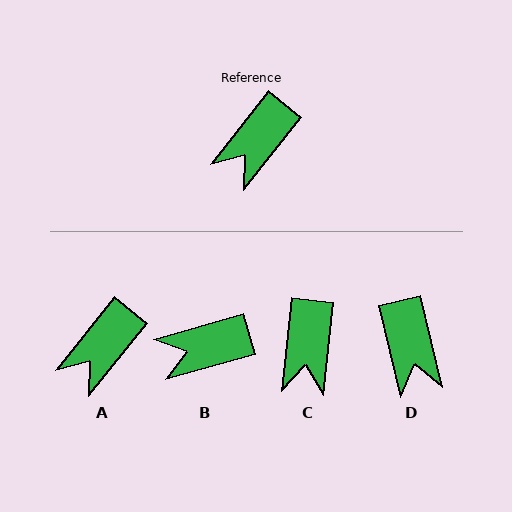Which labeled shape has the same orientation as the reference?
A.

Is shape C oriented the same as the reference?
No, it is off by about 32 degrees.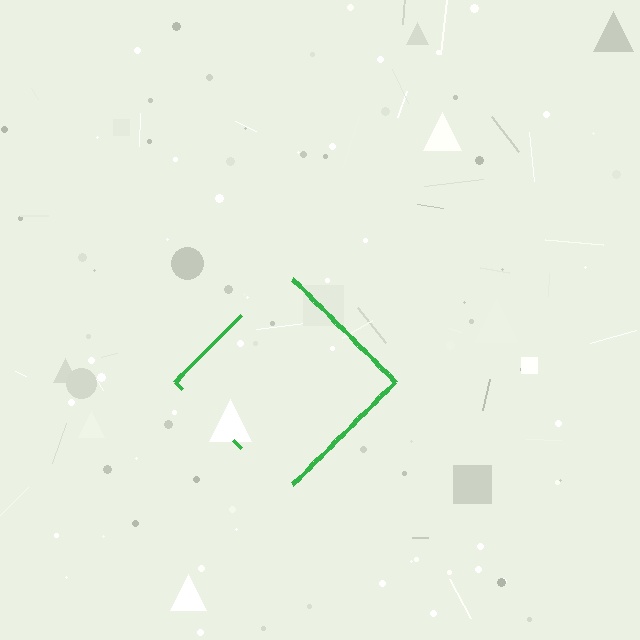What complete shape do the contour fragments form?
The contour fragments form a diamond.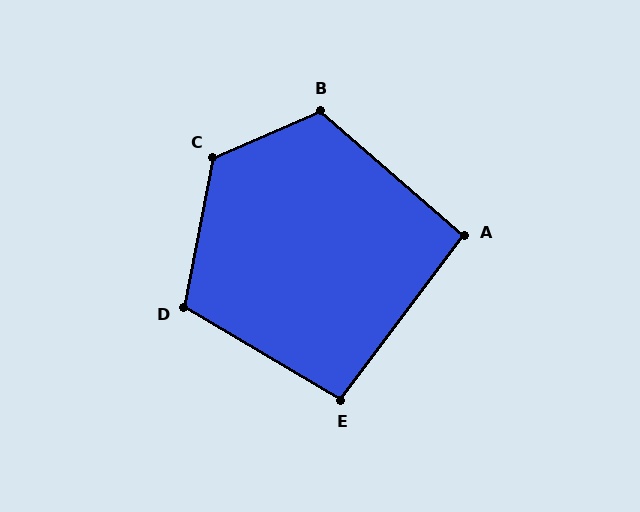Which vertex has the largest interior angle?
C, at approximately 125 degrees.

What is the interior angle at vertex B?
Approximately 115 degrees (obtuse).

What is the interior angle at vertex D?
Approximately 110 degrees (obtuse).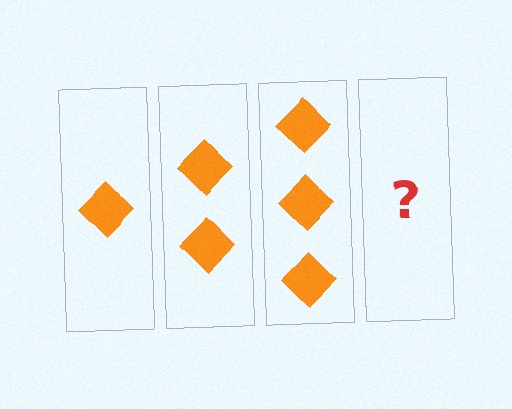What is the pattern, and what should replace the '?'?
The pattern is that each step adds one more diamond. The '?' should be 4 diamonds.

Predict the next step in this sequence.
The next step is 4 diamonds.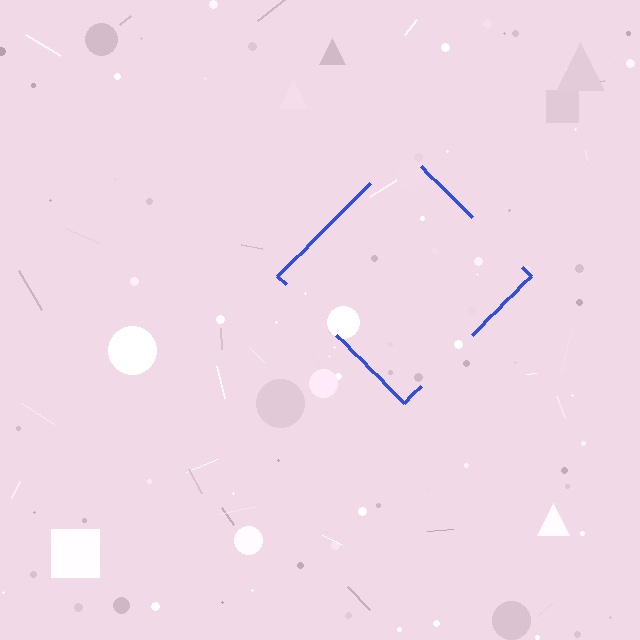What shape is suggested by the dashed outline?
The dashed outline suggests a diamond.